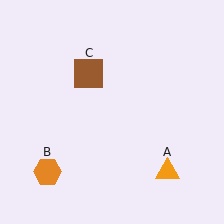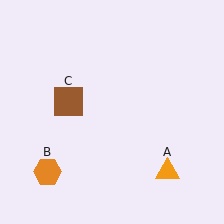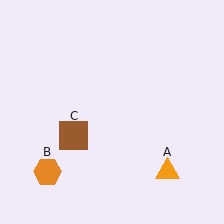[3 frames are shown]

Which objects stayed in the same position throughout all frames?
Orange triangle (object A) and orange hexagon (object B) remained stationary.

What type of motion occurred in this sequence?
The brown square (object C) rotated counterclockwise around the center of the scene.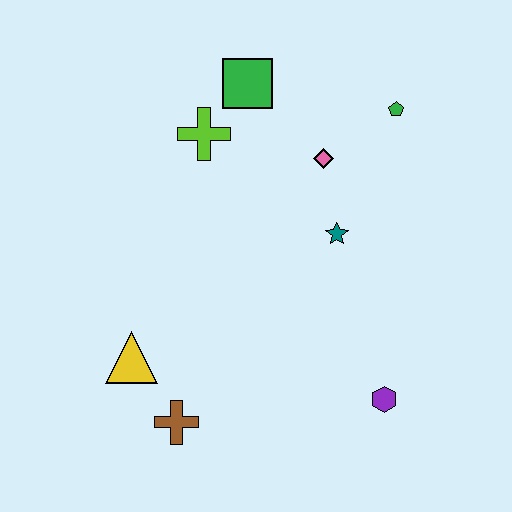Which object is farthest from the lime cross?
The purple hexagon is farthest from the lime cross.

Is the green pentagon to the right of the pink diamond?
Yes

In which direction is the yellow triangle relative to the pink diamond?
The yellow triangle is below the pink diamond.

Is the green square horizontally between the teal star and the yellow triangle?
Yes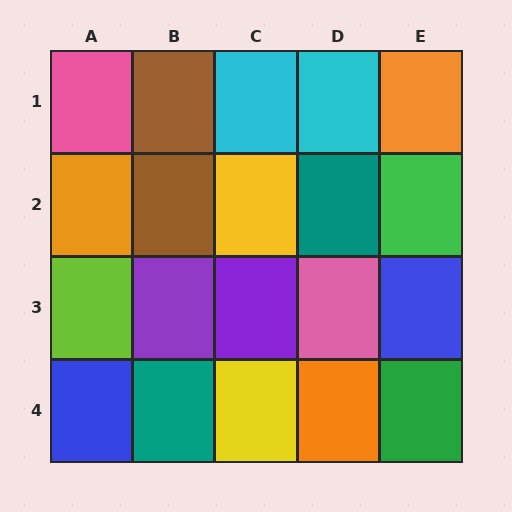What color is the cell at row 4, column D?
Orange.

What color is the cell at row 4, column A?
Blue.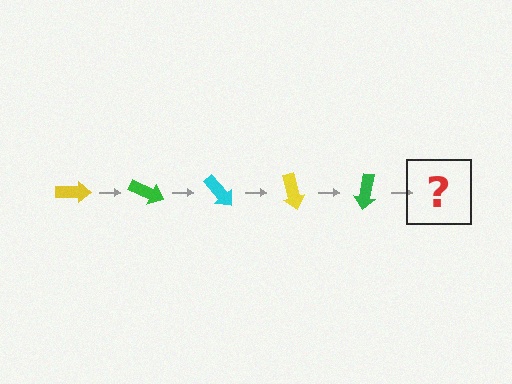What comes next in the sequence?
The next element should be a cyan arrow, rotated 125 degrees from the start.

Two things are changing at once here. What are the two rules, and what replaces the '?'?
The two rules are that it rotates 25 degrees each step and the color cycles through yellow, green, and cyan. The '?' should be a cyan arrow, rotated 125 degrees from the start.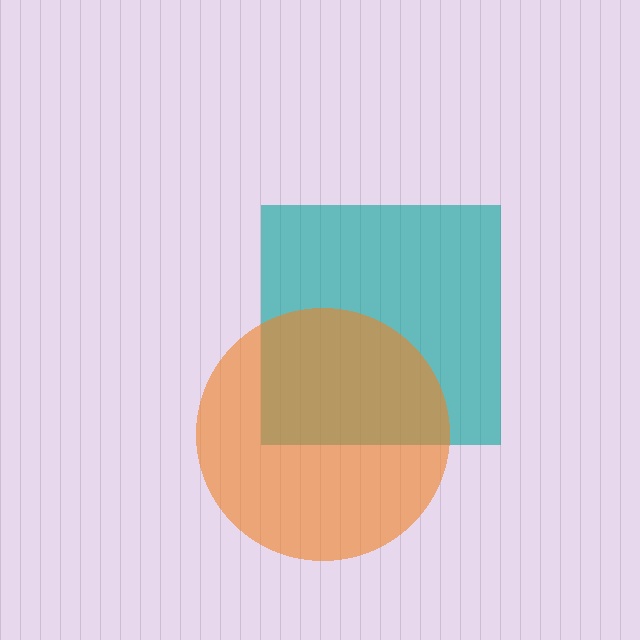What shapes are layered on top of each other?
The layered shapes are: a teal square, an orange circle.